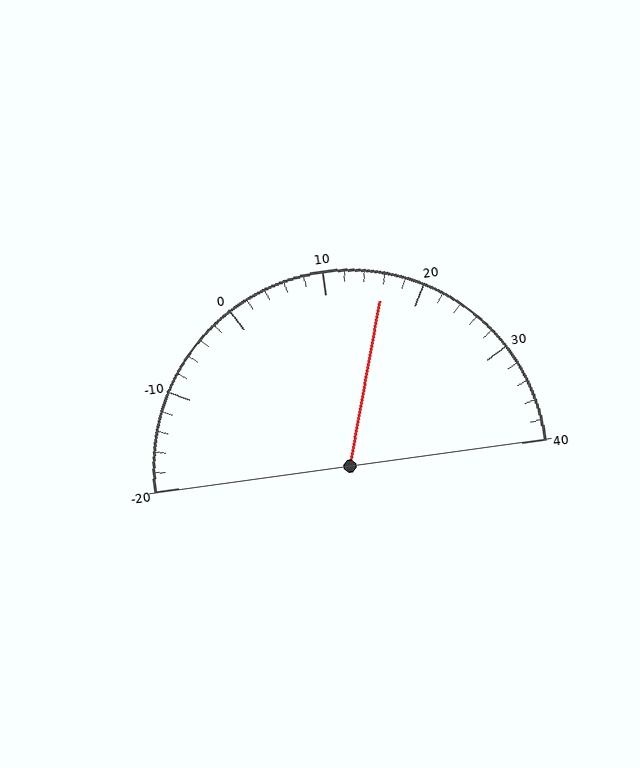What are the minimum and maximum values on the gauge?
The gauge ranges from -20 to 40.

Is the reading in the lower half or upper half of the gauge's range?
The reading is in the upper half of the range (-20 to 40).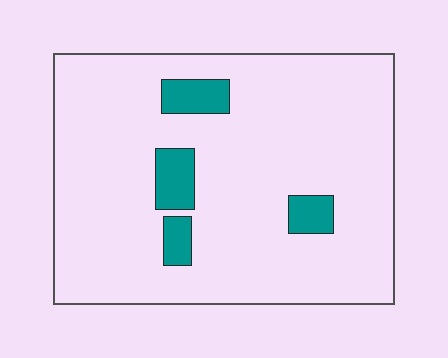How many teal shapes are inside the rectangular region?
4.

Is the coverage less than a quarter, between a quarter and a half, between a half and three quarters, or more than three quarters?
Less than a quarter.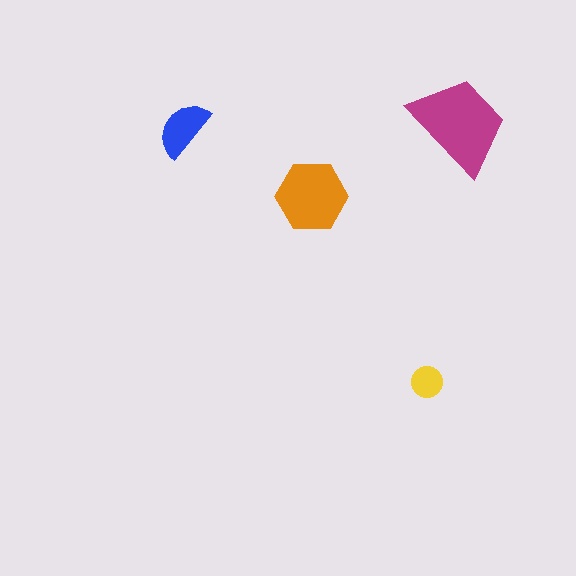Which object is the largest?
The magenta trapezoid.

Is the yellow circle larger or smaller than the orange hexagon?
Smaller.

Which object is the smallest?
The yellow circle.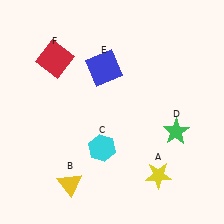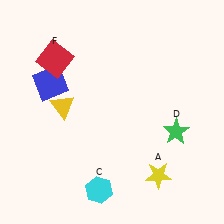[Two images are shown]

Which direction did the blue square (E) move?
The blue square (E) moved left.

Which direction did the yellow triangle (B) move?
The yellow triangle (B) moved up.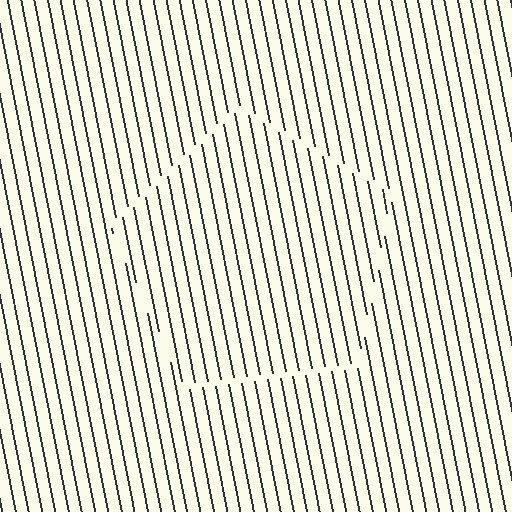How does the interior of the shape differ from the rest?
The interior of the shape contains the same grating, shifted by half a period — the contour is defined by the phase discontinuity where line-ends from the inner and outer gratings abut.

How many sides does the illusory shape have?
5 sides — the line-ends trace a pentagon.